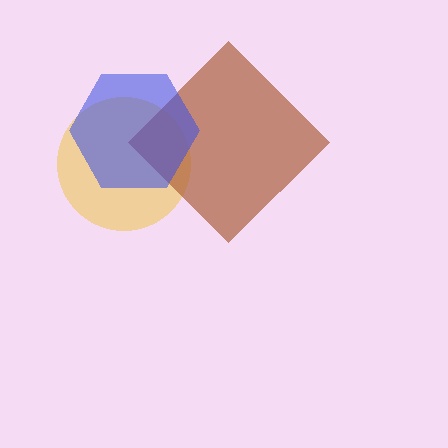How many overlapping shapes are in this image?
There are 3 overlapping shapes in the image.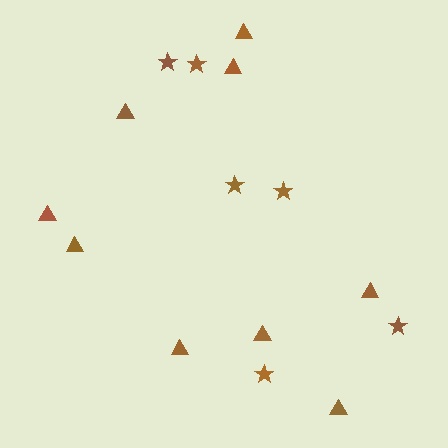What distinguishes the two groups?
There are 2 groups: one group of stars (6) and one group of triangles (9).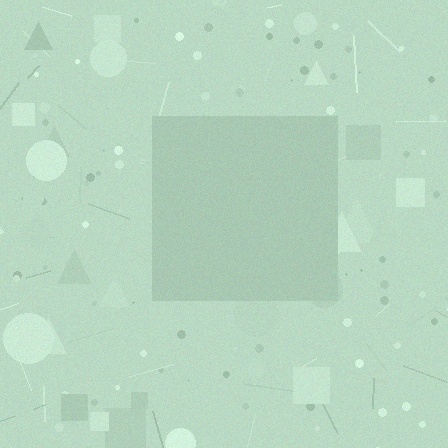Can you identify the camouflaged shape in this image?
The camouflaged shape is a square.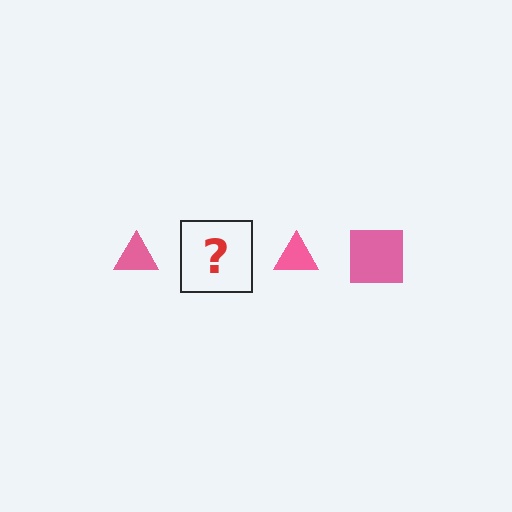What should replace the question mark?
The question mark should be replaced with a pink square.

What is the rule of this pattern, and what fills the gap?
The rule is that the pattern cycles through triangle, square shapes in pink. The gap should be filled with a pink square.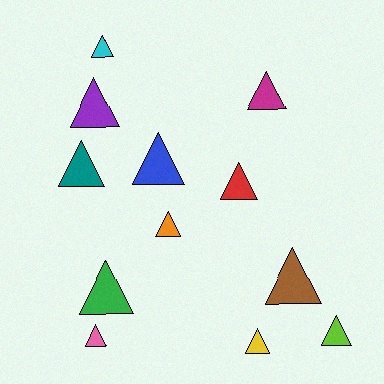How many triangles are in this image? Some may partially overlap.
There are 12 triangles.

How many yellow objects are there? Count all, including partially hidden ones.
There is 1 yellow object.